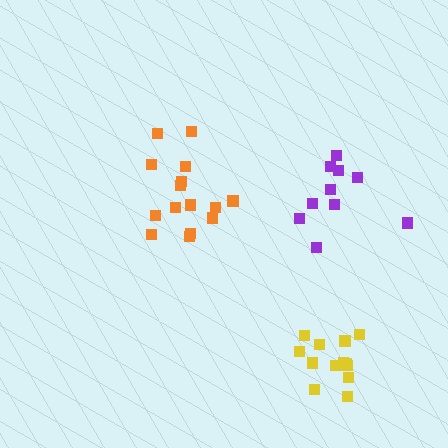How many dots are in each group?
Group 1: 15 dots, Group 2: 10 dots, Group 3: 13 dots (38 total).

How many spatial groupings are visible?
There are 3 spatial groupings.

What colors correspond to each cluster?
The clusters are colored: orange, purple, yellow.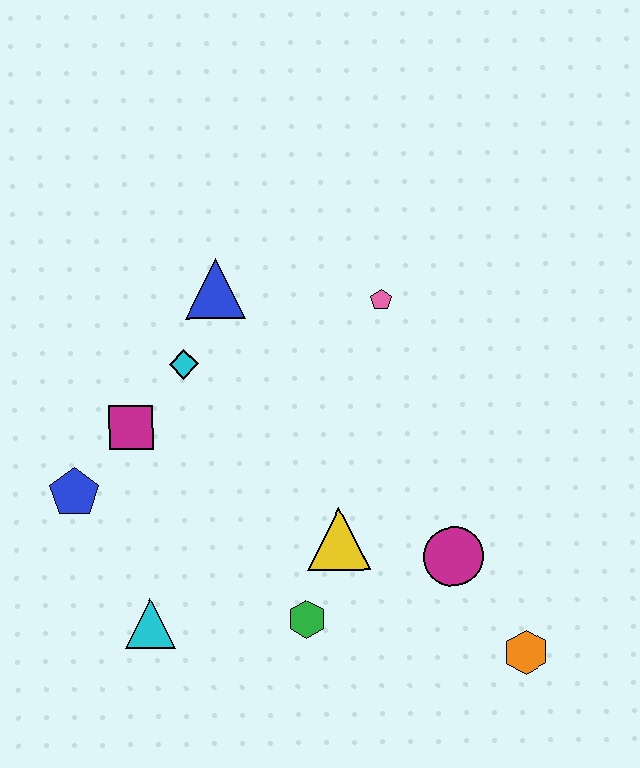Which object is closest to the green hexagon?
The yellow triangle is closest to the green hexagon.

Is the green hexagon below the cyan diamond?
Yes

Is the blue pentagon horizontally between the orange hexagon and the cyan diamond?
No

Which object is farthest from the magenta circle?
The blue pentagon is farthest from the magenta circle.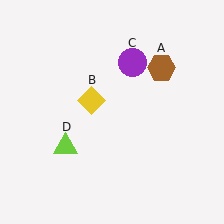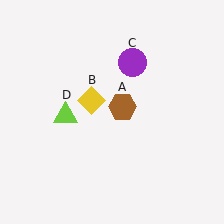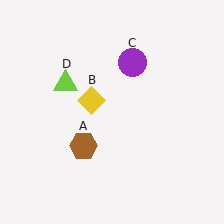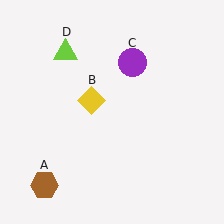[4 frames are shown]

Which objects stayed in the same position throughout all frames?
Yellow diamond (object B) and purple circle (object C) remained stationary.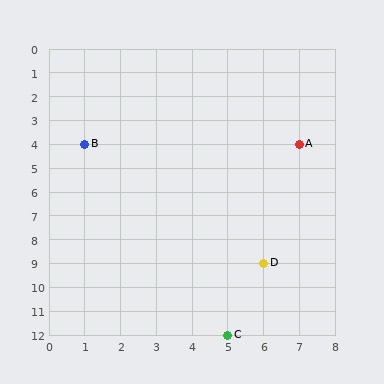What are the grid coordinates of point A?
Point A is at grid coordinates (7, 4).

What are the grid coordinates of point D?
Point D is at grid coordinates (6, 9).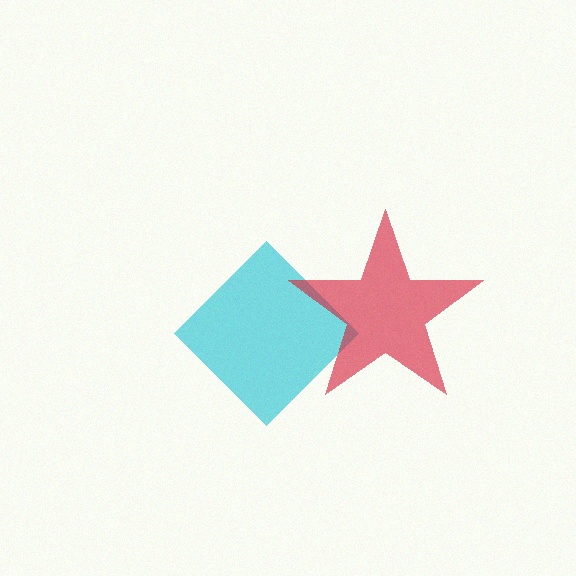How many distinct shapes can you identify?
There are 2 distinct shapes: a cyan diamond, a red star.